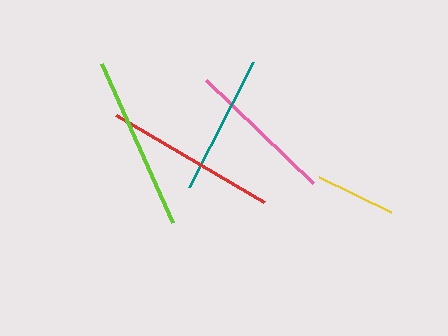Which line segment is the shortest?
The yellow line is the shortest at approximately 80 pixels.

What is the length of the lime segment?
The lime segment is approximately 174 pixels long.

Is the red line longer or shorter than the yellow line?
The red line is longer than the yellow line.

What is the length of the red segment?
The red segment is approximately 172 pixels long.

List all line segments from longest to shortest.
From longest to shortest: lime, red, pink, teal, yellow.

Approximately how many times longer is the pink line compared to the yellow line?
The pink line is approximately 1.9 times the length of the yellow line.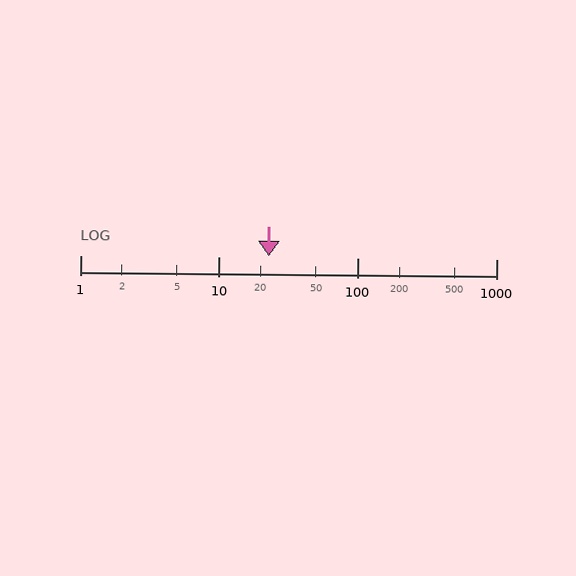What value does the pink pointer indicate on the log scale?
The pointer indicates approximately 23.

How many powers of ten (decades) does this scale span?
The scale spans 3 decades, from 1 to 1000.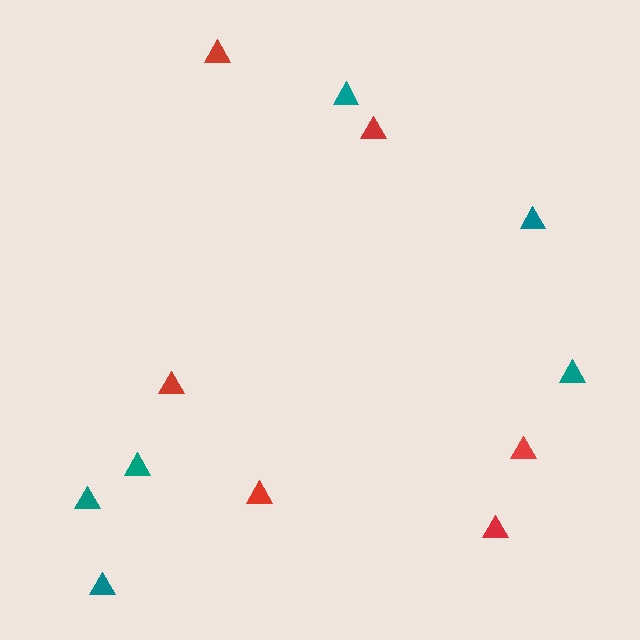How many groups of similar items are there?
There are 2 groups: one group of red triangles (6) and one group of teal triangles (6).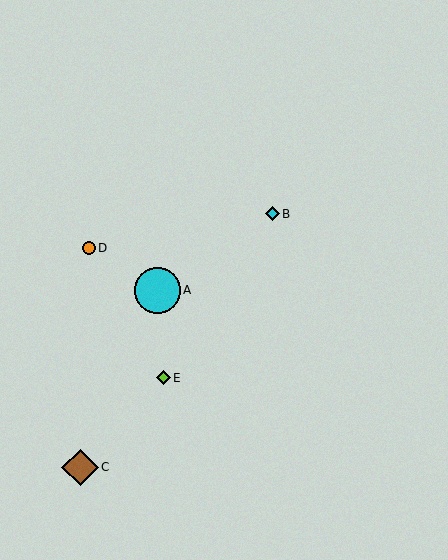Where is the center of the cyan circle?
The center of the cyan circle is at (157, 290).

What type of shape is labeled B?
Shape B is a cyan diamond.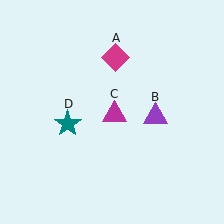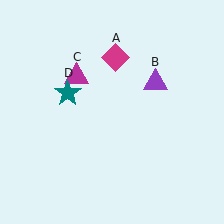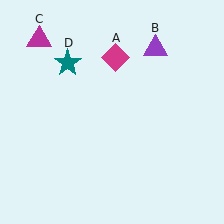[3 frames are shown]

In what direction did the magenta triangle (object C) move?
The magenta triangle (object C) moved up and to the left.